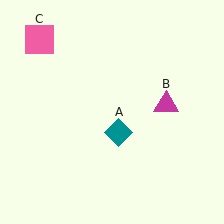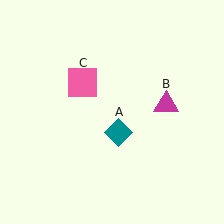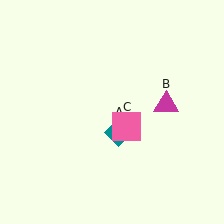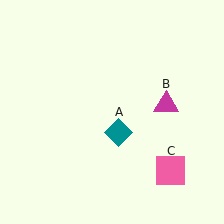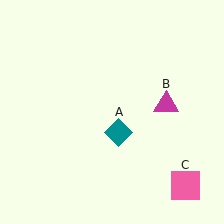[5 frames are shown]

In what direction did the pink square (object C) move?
The pink square (object C) moved down and to the right.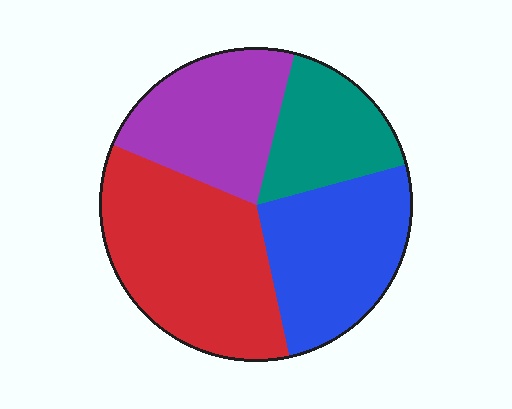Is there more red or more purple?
Red.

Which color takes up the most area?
Red, at roughly 35%.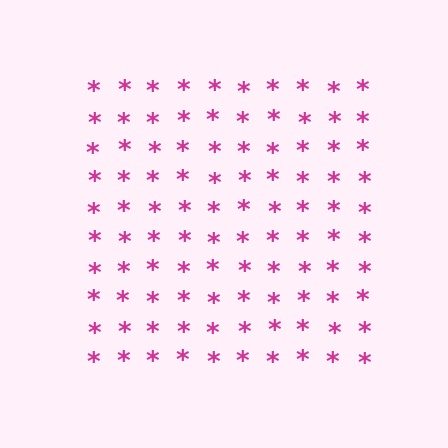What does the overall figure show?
The overall figure shows a square.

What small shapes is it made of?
It is made of small asterisks.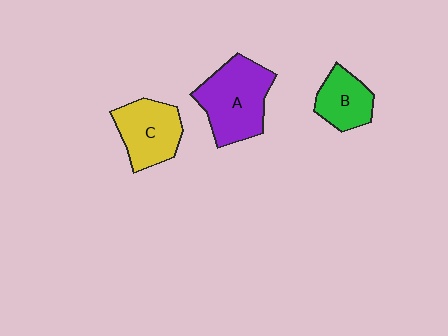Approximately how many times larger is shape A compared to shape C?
Approximately 1.3 times.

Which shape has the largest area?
Shape A (purple).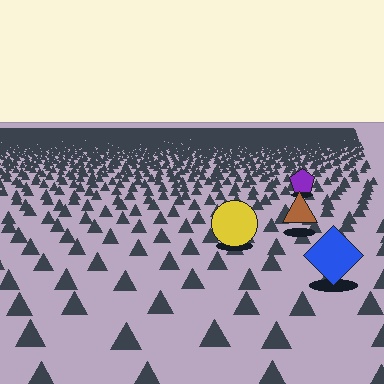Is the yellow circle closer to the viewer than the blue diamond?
No. The blue diamond is closer — you can tell from the texture gradient: the ground texture is coarser near it.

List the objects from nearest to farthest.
From nearest to farthest: the blue diamond, the yellow circle, the brown triangle, the purple pentagon.